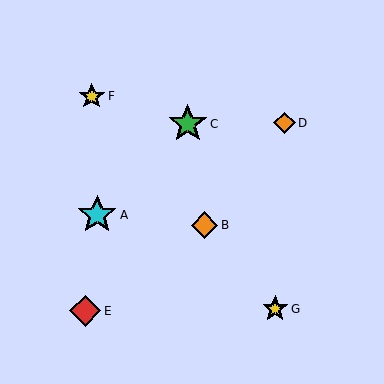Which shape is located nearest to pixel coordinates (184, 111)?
The green star (labeled C) at (188, 124) is nearest to that location.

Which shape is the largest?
The cyan star (labeled A) is the largest.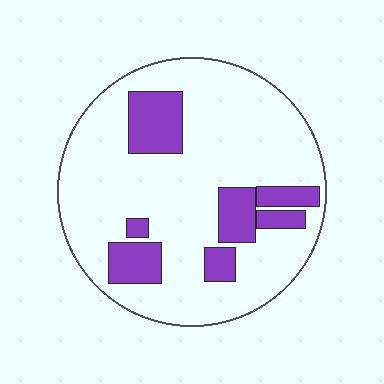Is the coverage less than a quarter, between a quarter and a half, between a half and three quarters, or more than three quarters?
Less than a quarter.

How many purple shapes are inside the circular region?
7.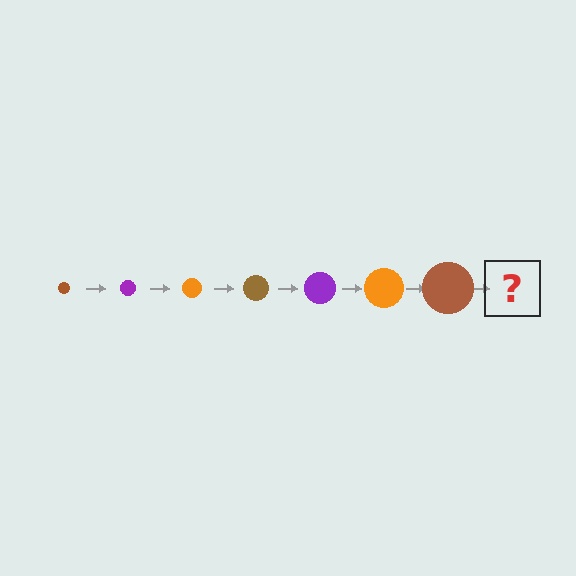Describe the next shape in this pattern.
It should be a purple circle, larger than the previous one.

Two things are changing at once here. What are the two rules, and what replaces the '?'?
The two rules are that the circle grows larger each step and the color cycles through brown, purple, and orange. The '?' should be a purple circle, larger than the previous one.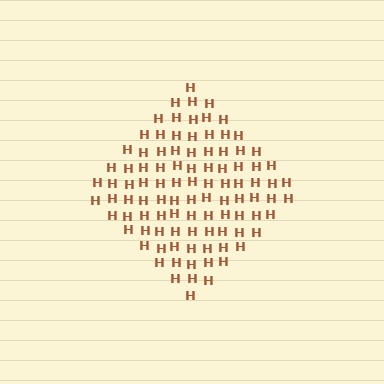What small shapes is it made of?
It is made of small letter H's.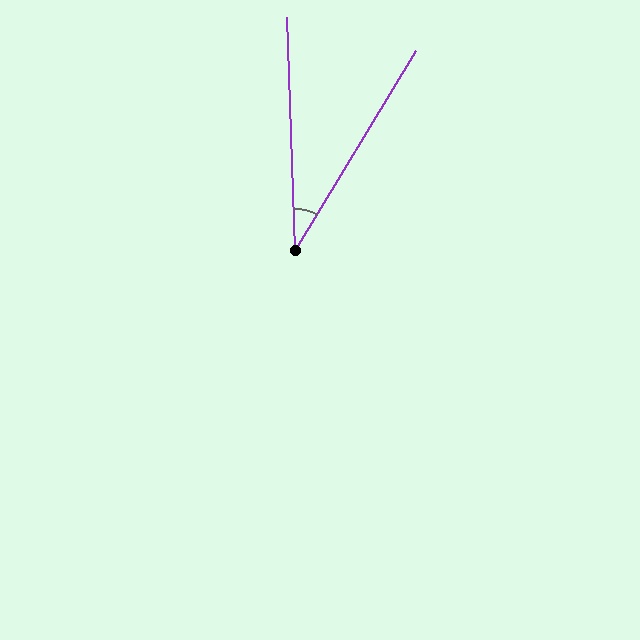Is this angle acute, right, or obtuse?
It is acute.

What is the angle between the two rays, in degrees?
Approximately 33 degrees.